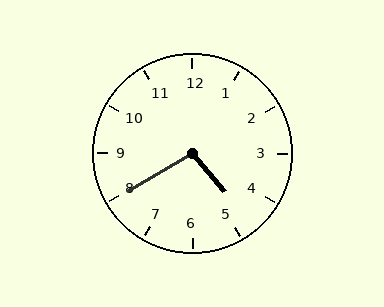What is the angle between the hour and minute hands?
Approximately 100 degrees.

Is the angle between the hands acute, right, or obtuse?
It is obtuse.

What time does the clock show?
4:40.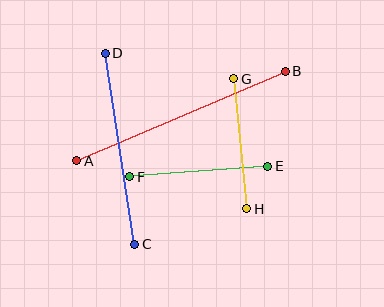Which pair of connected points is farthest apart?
Points A and B are farthest apart.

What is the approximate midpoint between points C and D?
The midpoint is at approximately (120, 149) pixels.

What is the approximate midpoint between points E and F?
The midpoint is at approximately (199, 171) pixels.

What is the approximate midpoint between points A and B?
The midpoint is at approximately (181, 116) pixels.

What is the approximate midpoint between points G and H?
The midpoint is at approximately (240, 144) pixels.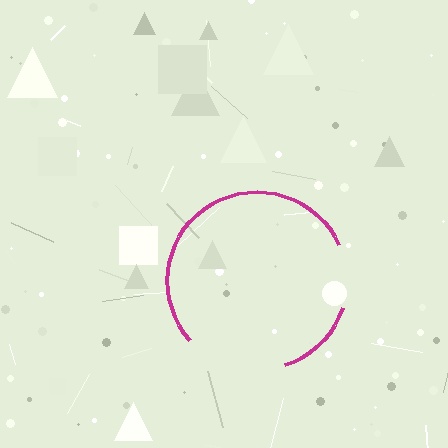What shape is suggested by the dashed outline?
The dashed outline suggests a circle.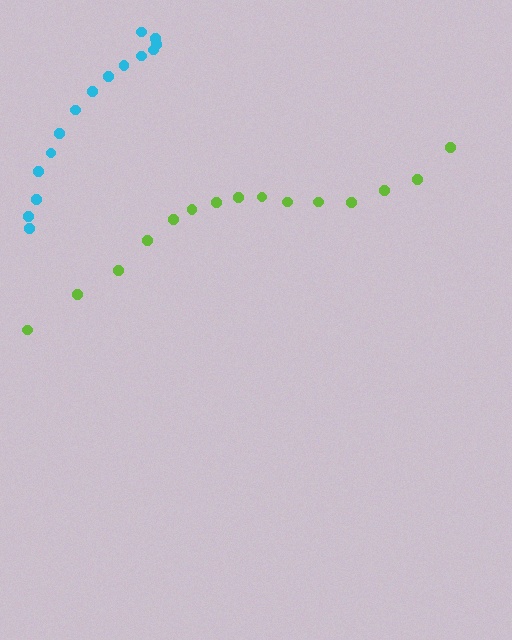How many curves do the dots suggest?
There are 2 distinct paths.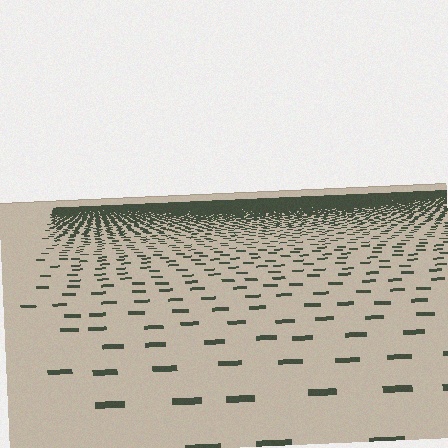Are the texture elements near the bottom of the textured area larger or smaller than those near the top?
Larger. Near the bottom, elements are closer to the viewer and appear at a bigger on-screen size.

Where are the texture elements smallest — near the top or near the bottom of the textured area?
Near the top.